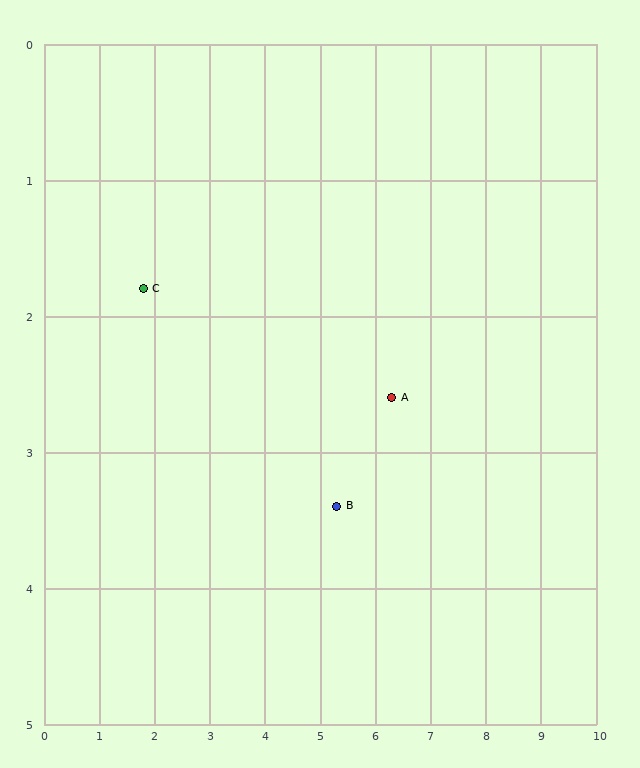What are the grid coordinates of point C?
Point C is at approximately (1.8, 1.8).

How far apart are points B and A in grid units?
Points B and A are about 1.3 grid units apart.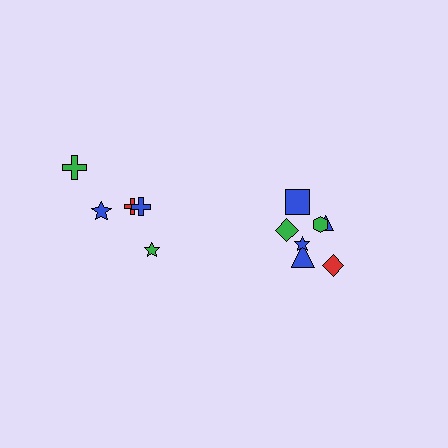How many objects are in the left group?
There are 5 objects.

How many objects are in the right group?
There are 7 objects.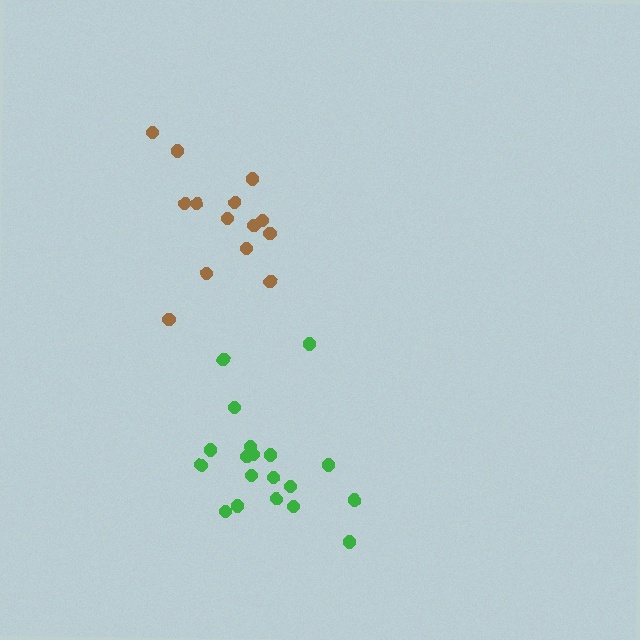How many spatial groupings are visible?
There are 2 spatial groupings.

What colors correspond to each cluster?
The clusters are colored: green, brown.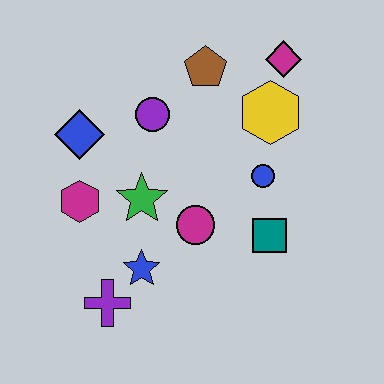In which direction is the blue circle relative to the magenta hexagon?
The blue circle is to the right of the magenta hexagon.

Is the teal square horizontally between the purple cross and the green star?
No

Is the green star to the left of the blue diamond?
No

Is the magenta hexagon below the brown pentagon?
Yes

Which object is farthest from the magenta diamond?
The purple cross is farthest from the magenta diamond.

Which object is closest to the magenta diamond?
The yellow hexagon is closest to the magenta diamond.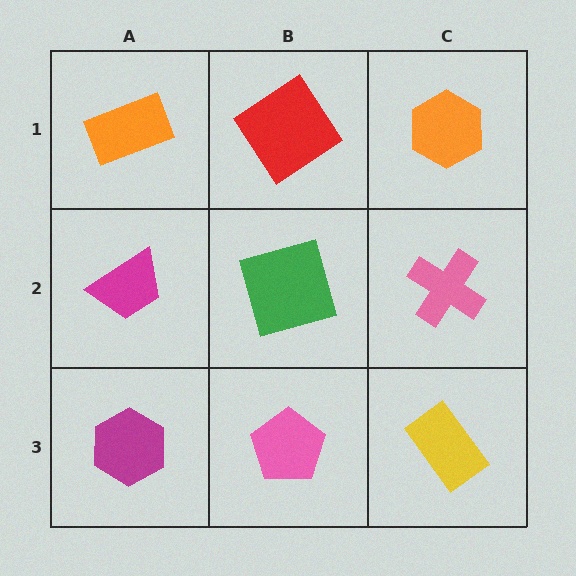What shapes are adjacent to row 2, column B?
A red diamond (row 1, column B), a pink pentagon (row 3, column B), a magenta trapezoid (row 2, column A), a pink cross (row 2, column C).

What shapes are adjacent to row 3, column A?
A magenta trapezoid (row 2, column A), a pink pentagon (row 3, column B).